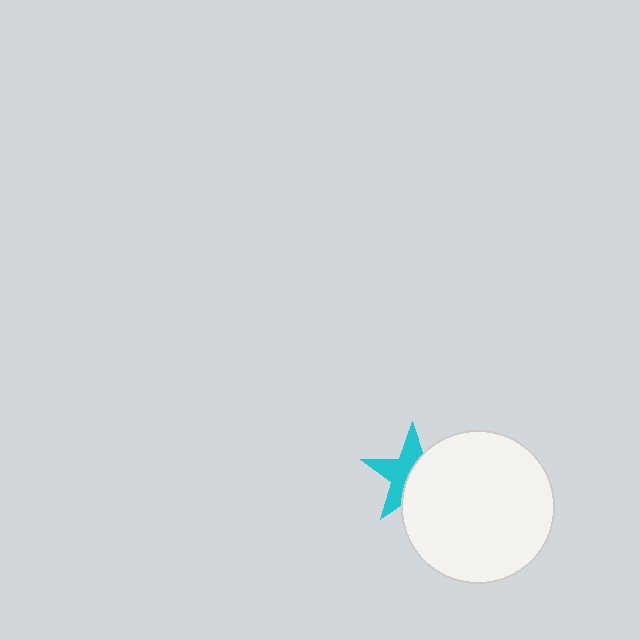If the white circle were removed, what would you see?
You would see the complete cyan star.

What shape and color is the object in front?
The object in front is a white circle.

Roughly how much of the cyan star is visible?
About half of it is visible (roughly 51%).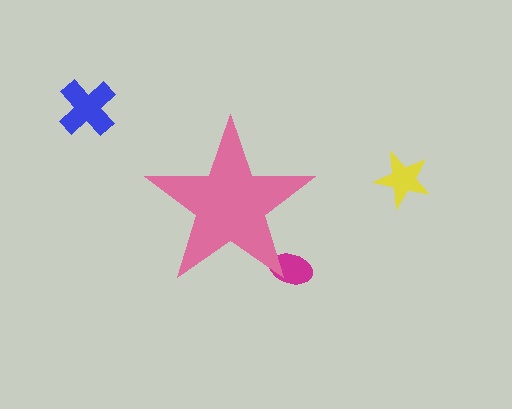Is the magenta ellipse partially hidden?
Yes, the magenta ellipse is partially hidden behind the pink star.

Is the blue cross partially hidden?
No, the blue cross is fully visible.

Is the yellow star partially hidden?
No, the yellow star is fully visible.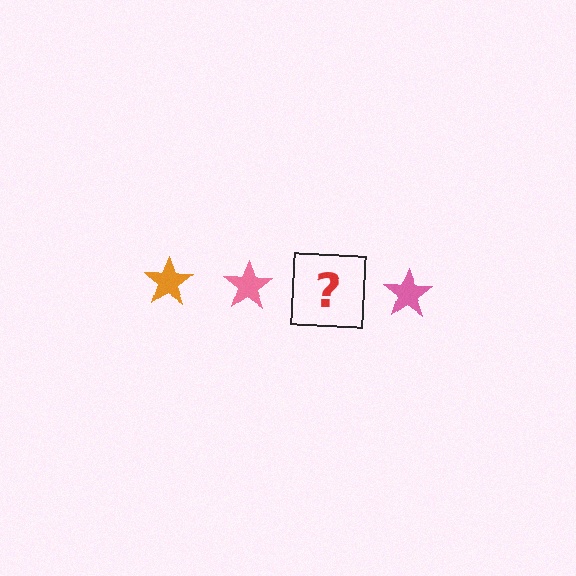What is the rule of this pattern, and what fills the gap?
The rule is that the pattern cycles through orange, pink stars. The gap should be filled with an orange star.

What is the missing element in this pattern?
The missing element is an orange star.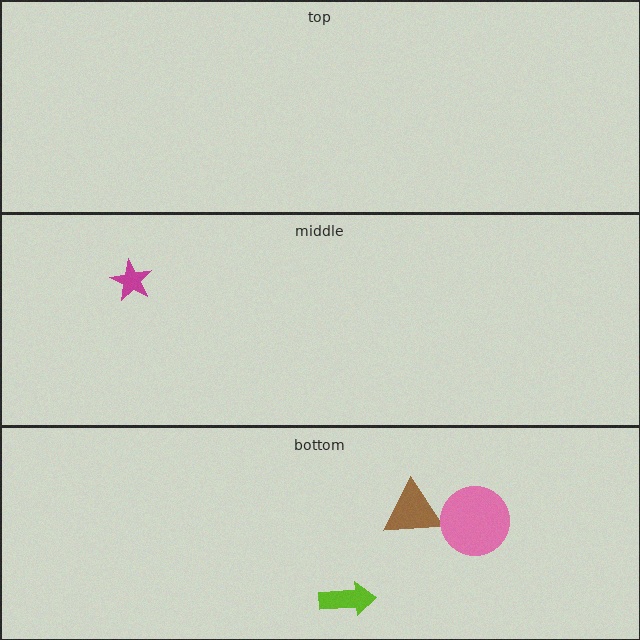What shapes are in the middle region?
The magenta star.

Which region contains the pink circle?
The bottom region.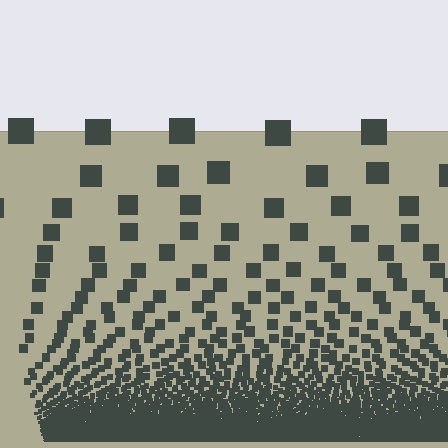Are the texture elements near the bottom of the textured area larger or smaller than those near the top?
Smaller. The gradient is inverted — elements near the bottom are smaller and denser.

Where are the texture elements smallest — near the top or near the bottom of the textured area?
Near the bottom.